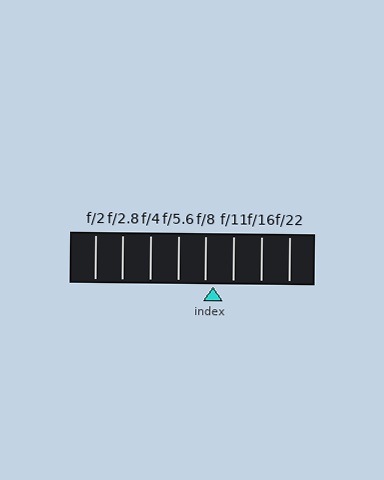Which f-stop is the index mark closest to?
The index mark is closest to f/8.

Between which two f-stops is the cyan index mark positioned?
The index mark is between f/8 and f/11.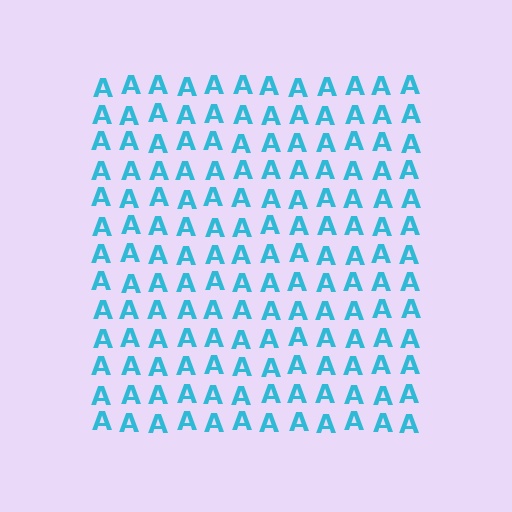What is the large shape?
The large shape is a square.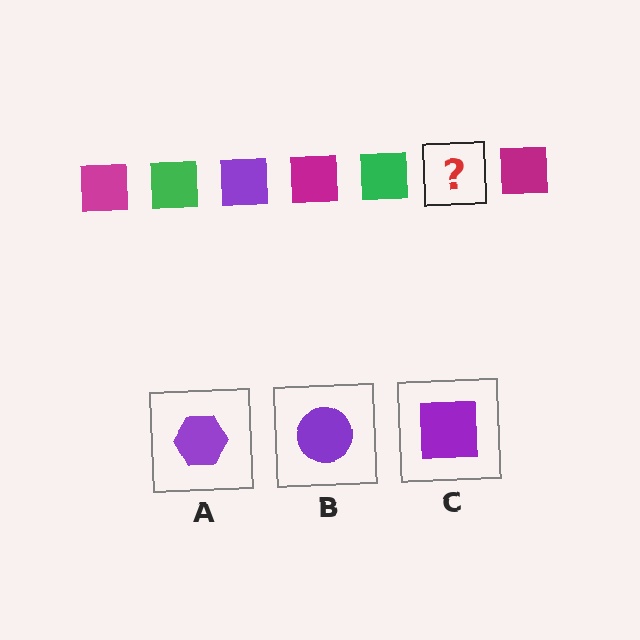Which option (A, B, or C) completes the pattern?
C.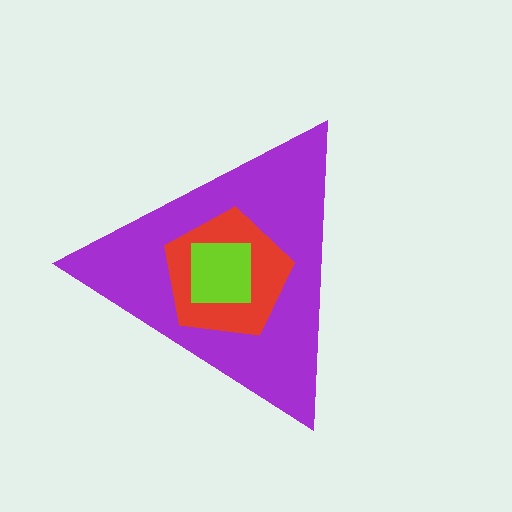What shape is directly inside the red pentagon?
The lime square.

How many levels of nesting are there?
3.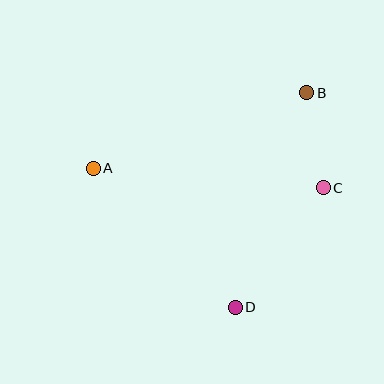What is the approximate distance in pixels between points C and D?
The distance between C and D is approximately 149 pixels.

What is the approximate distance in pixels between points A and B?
The distance between A and B is approximately 226 pixels.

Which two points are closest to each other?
Points B and C are closest to each other.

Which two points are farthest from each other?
Points A and C are farthest from each other.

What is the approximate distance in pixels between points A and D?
The distance between A and D is approximately 199 pixels.